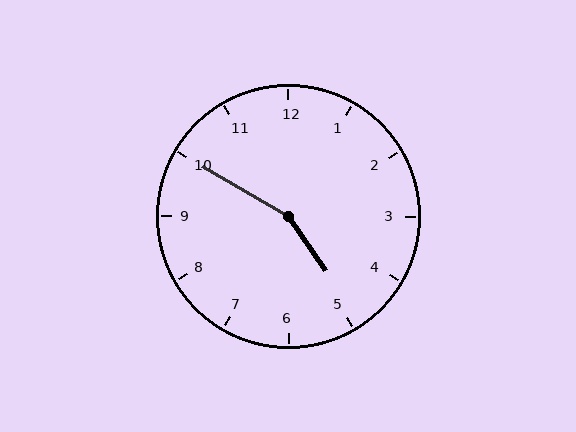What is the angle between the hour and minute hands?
Approximately 155 degrees.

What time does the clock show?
4:50.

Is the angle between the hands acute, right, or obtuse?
It is obtuse.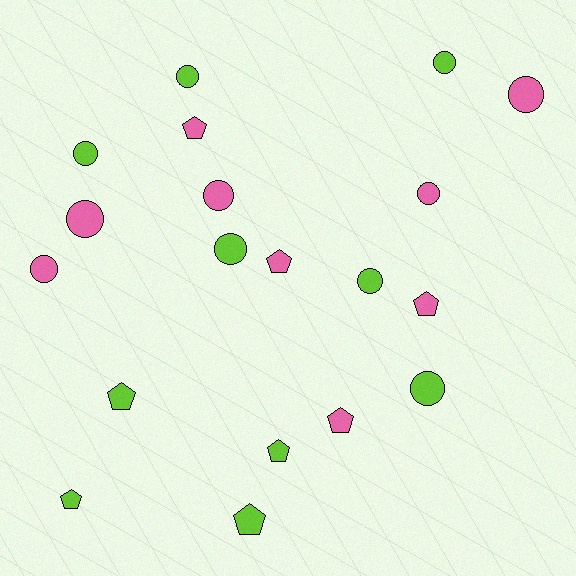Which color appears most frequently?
Lime, with 10 objects.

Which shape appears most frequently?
Circle, with 11 objects.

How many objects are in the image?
There are 19 objects.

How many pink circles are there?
There are 5 pink circles.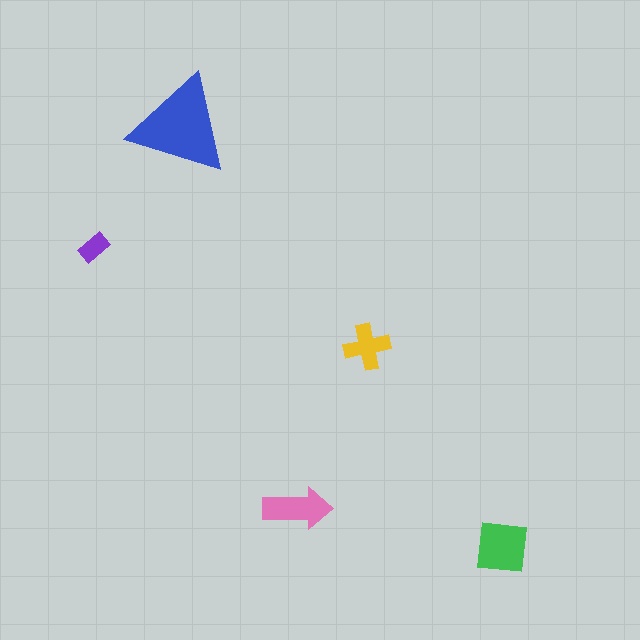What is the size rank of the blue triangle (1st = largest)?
1st.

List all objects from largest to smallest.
The blue triangle, the green square, the pink arrow, the yellow cross, the purple rectangle.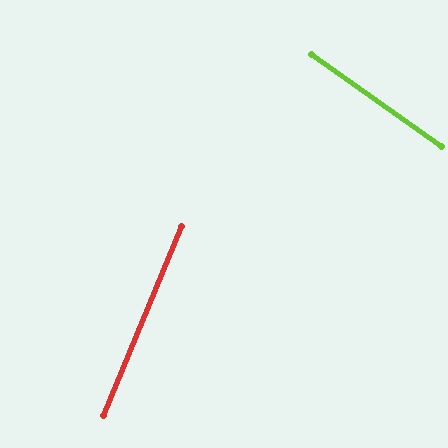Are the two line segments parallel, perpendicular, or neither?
Neither parallel nor perpendicular — they differ by about 77°.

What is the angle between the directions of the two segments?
Approximately 77 degrees.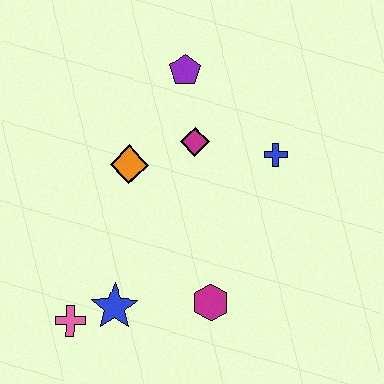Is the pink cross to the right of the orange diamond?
No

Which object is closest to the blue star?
The pink cross is closest to the blue star.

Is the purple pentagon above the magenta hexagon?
Yes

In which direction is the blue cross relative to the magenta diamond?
The blue cross is to the right of the magenta diamond.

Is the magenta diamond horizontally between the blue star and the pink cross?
No